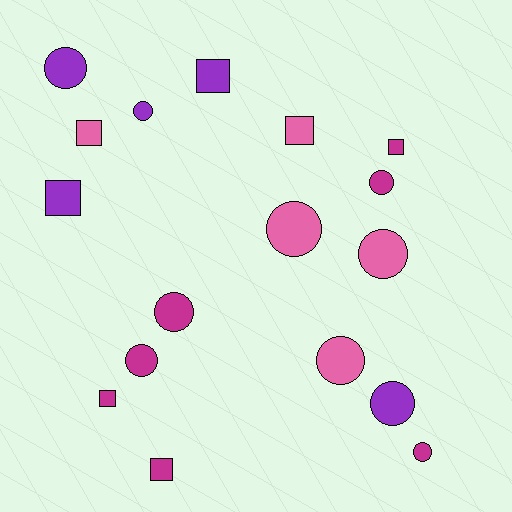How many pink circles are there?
There are 3 pink circles.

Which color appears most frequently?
Magenta, with 7 objects.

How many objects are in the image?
There are 17 objects.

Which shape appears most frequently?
Circle, with 10 objects.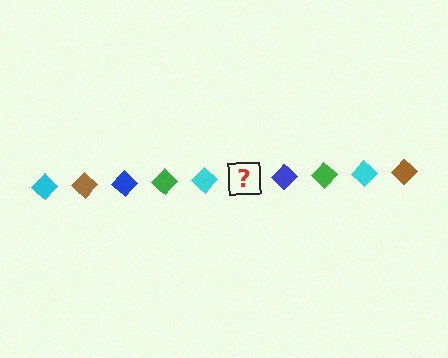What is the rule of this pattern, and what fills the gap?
The rule is that the pattern cycles through cyan, brown, blue, green diamonds. The gap should be filled with a brown diamond.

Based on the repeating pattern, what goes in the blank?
The blank should be a brown diamond.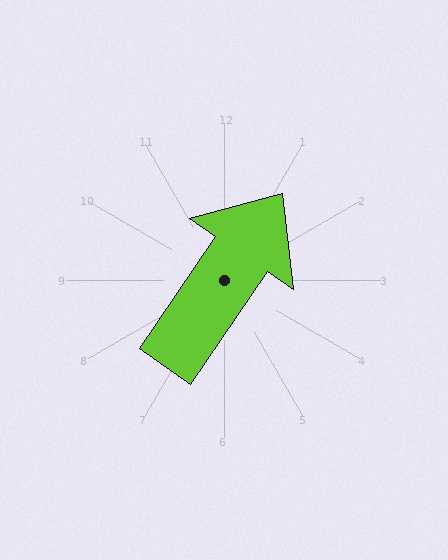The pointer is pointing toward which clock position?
Roughly 1 o'clock.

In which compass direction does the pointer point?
Northeast.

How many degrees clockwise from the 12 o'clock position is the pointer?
Approximately 34 degrees.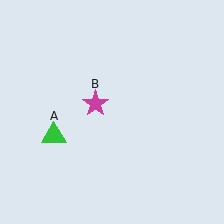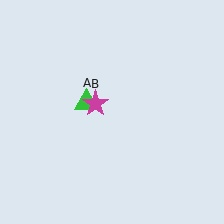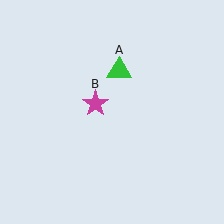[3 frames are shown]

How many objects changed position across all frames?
1 object changed position: green triangle (object A).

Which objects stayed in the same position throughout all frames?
Magenta star (object B) remained stationary.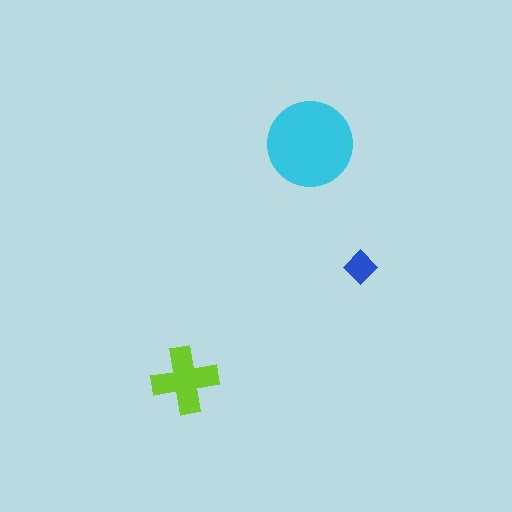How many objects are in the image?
There are 3 objects in the image.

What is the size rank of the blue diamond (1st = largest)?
3rd.